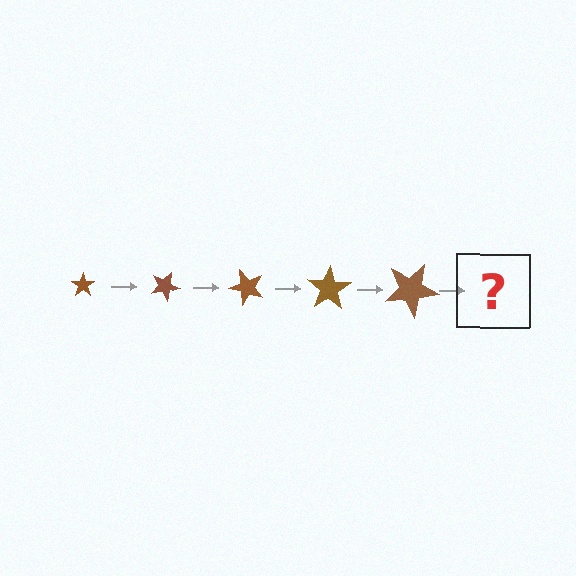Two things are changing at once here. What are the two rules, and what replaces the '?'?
The two rules are that the star grows larger each step and it rotates 25 degrees each step. The '?' should be a star, larger than the previous one and rotated 125 degrees from the start.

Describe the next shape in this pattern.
It should be a star, larger than the previous one and rotated 125 degrees from the start.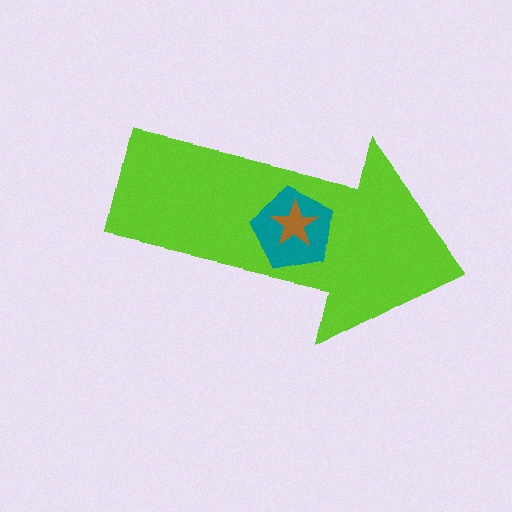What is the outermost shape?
The lime arrow.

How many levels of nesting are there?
3.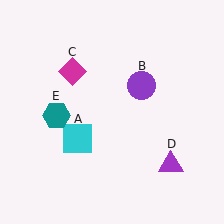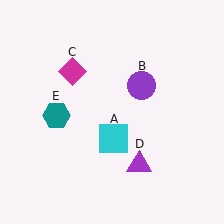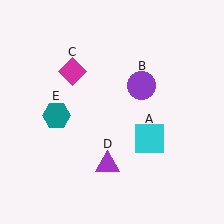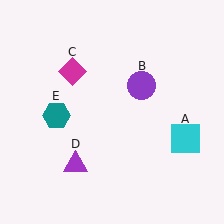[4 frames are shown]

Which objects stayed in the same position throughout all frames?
Purple circle (object B) and magenta diamond (object C) and teal hexagon (object E) remained stationary.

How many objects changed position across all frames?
2 objects changed position: cyan square (object A), purple triangle (object D).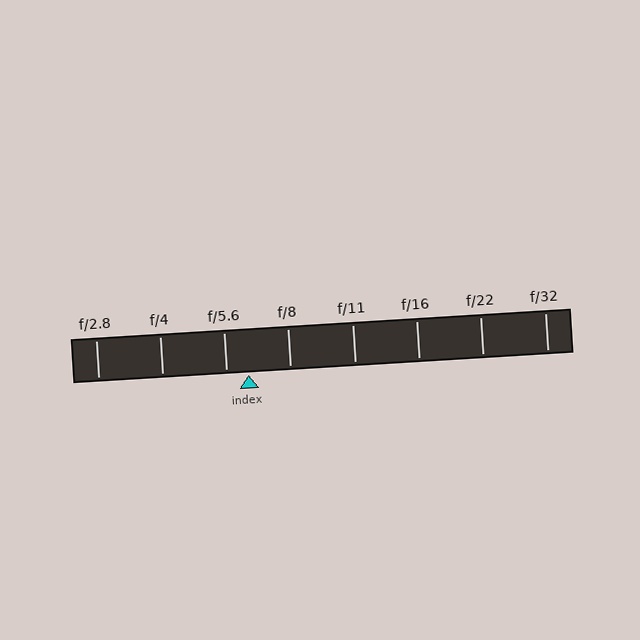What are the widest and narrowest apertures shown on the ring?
The widest aperture shown is f/2.8 and the narrowest is f/32.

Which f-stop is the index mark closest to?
The index mark is closest to f/5.6.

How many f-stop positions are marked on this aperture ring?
There are 8 f-stop positions marked.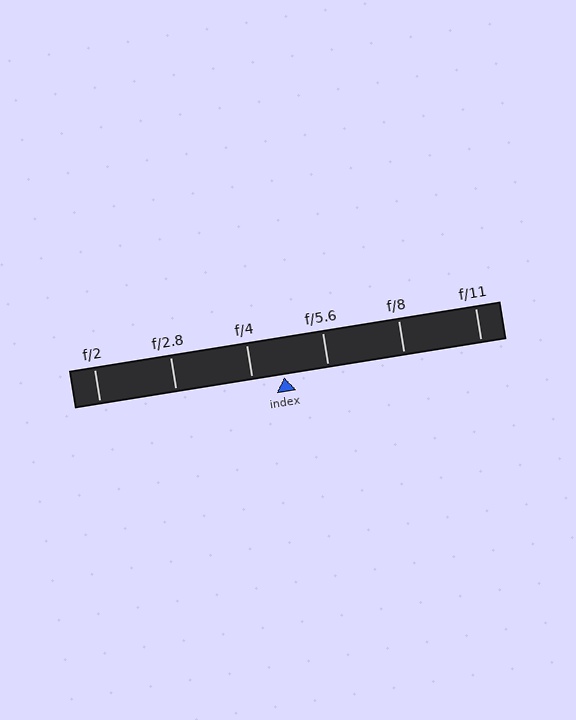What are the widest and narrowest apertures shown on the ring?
The widest aperture shown is f/2 and the narrowest is f/11.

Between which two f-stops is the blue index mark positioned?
The index mark is between f/4 and f/5.6.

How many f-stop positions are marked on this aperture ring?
There are 6 f-stop positions marked.